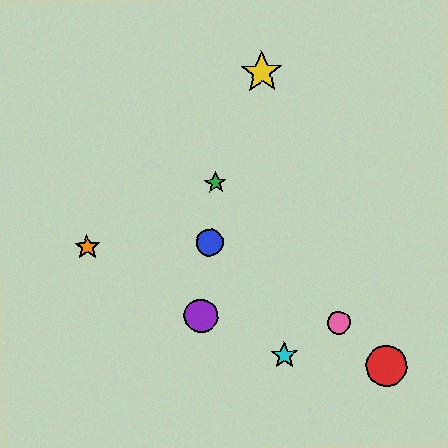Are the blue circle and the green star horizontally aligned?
No, the blue circle is at y≈243 and the green star is at y≈183.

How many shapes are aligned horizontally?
2 shapes (the blue circle, the orange star) are aligned horizontally.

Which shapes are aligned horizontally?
The blue circle, the orange star are aligned horizontally.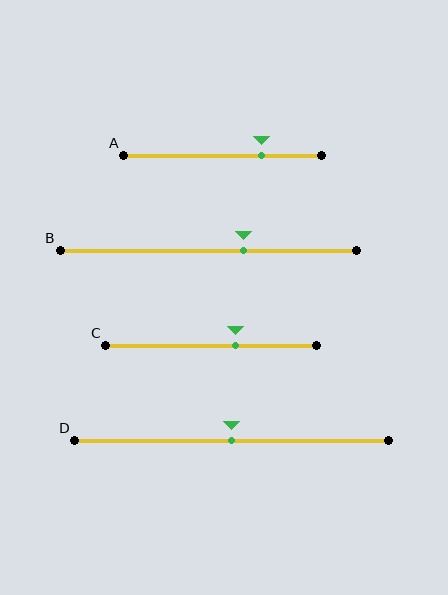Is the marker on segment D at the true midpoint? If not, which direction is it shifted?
Yes, the marker on segment D is at the true midpoint.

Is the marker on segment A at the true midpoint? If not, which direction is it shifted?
No, the marker on segment A is shifted to the right by about 20% of the segment length.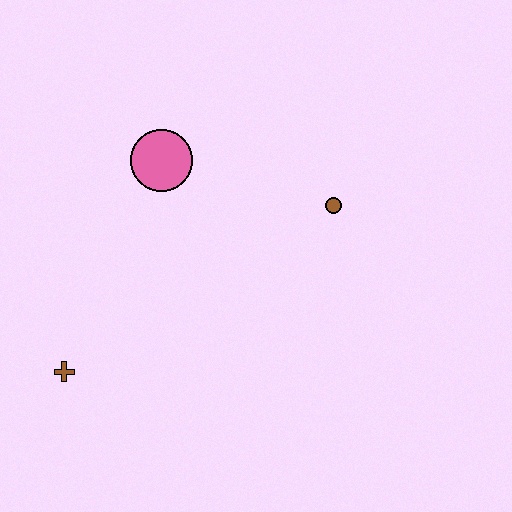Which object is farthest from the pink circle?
The brown cross is farthest from the pink circle.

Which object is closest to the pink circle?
The brown circle is closest to the pink circle.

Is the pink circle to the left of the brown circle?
Yes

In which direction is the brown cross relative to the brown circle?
The brown cross is to the left of the brown circle.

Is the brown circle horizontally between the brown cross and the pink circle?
No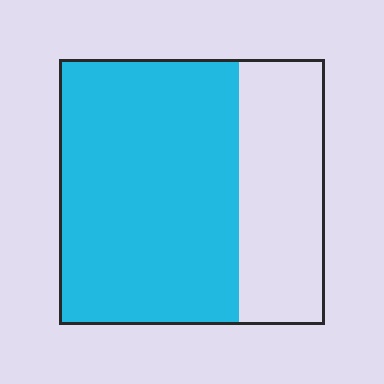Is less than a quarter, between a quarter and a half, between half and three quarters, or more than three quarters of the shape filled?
Between half and three quarters.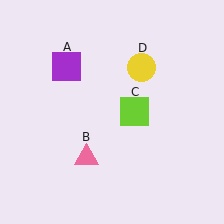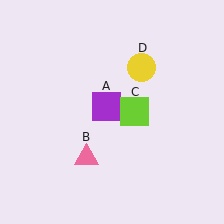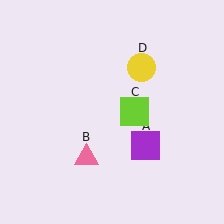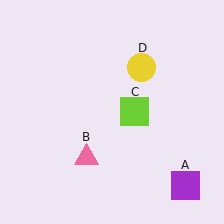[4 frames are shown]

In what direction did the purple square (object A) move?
The purple square (object A) moved down and to the right.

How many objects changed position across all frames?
1 object changed position: purple square (object A).